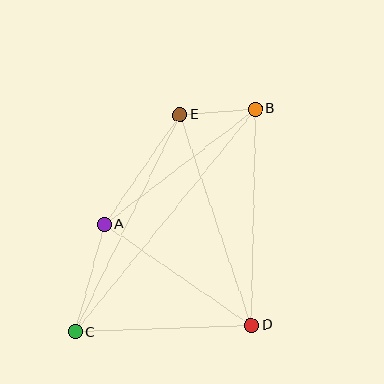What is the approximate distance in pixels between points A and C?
The distance between A and C is approximately 112 pixels.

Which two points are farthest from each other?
Points B and C are farthest from each other.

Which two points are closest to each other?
Points B and E are closest to each other.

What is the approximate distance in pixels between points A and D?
The distance between A and D is approximately 178 pixels.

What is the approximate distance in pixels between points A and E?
The distance between A and E is approximately 133 pixels.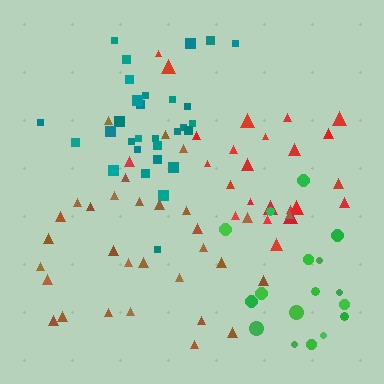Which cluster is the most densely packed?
Teal.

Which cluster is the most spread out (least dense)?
Green.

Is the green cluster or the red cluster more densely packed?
Red.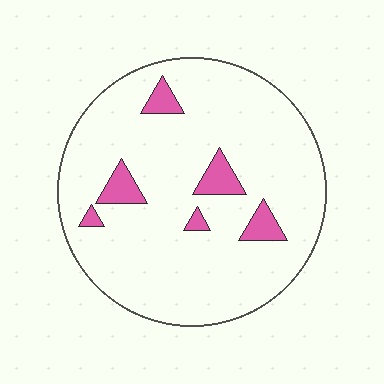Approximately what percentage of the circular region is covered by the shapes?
Approximately 10%.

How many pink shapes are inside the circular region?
6.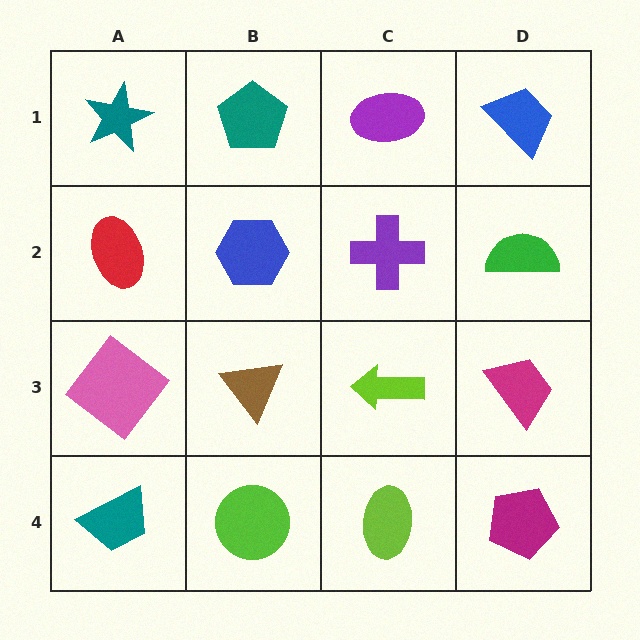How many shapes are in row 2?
4 shapes.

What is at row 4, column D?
A magenta pentagon.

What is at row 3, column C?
A lime arrow.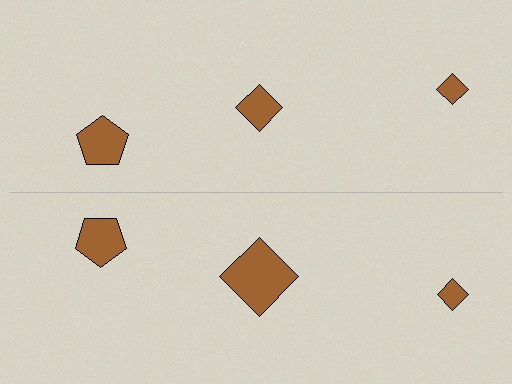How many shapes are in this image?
There are 6 shapes in this image.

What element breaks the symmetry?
The brown diamond on the bottom side has a different size than its mirror counterpart.